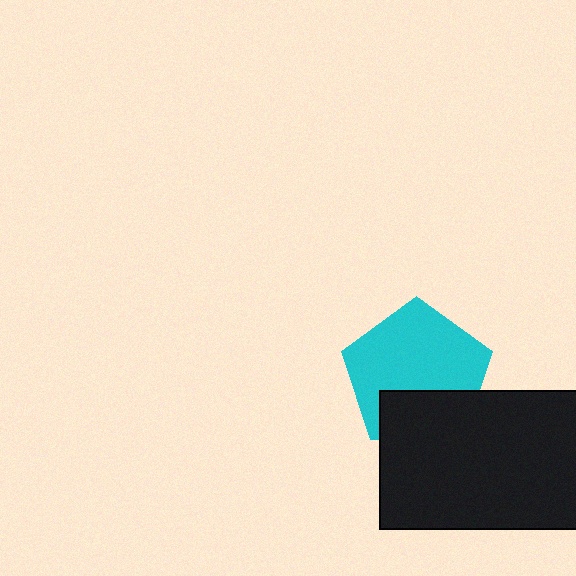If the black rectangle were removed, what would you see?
You would see the complete cyan pentagon.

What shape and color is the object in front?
The object in front is a black rectangle.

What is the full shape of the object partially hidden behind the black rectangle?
The partially hidden object is a cyan pentagon.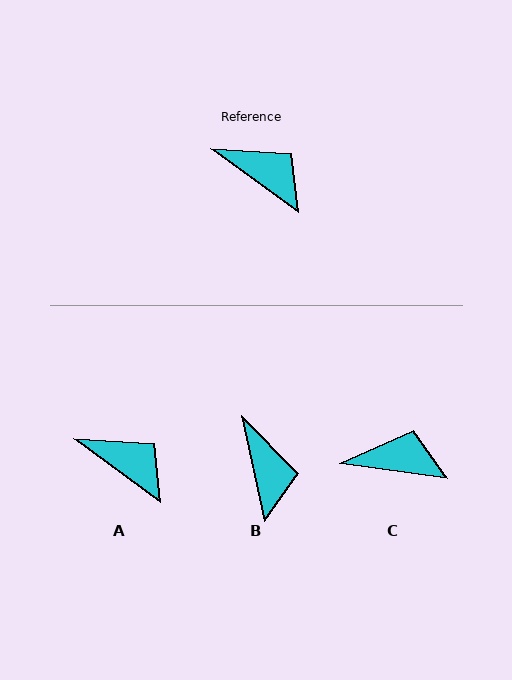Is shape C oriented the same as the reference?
No, it is off by about 28 degrees.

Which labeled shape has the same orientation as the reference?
A.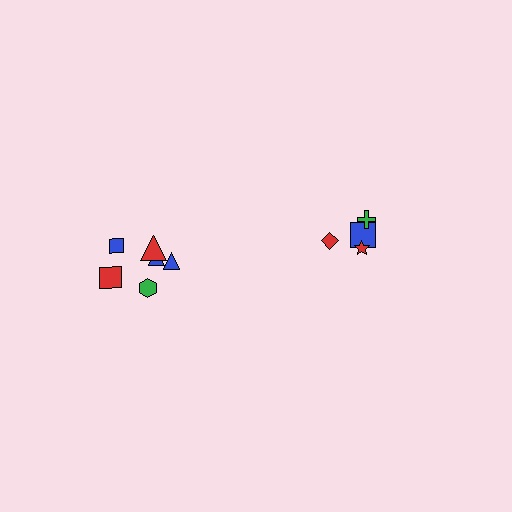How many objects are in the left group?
There are 6 objects.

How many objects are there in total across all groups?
There are 10 objects.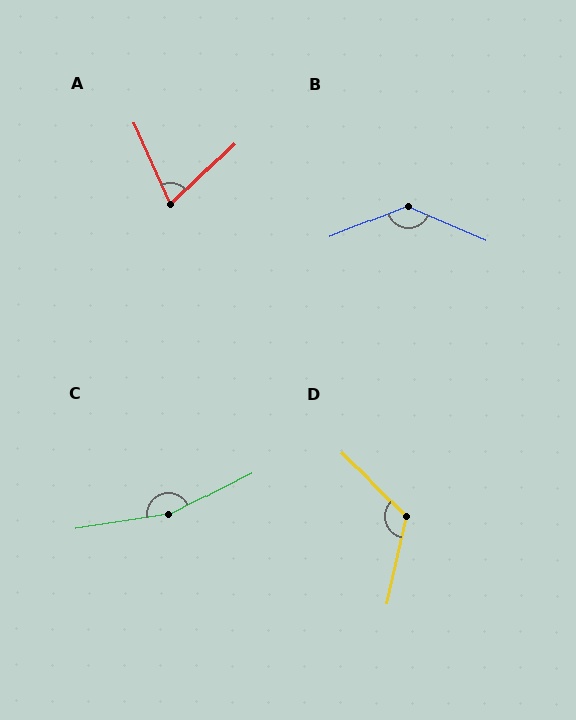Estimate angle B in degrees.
Approximately 135 degrees.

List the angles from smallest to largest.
A (71°), D (121°), B (135°), C (162°).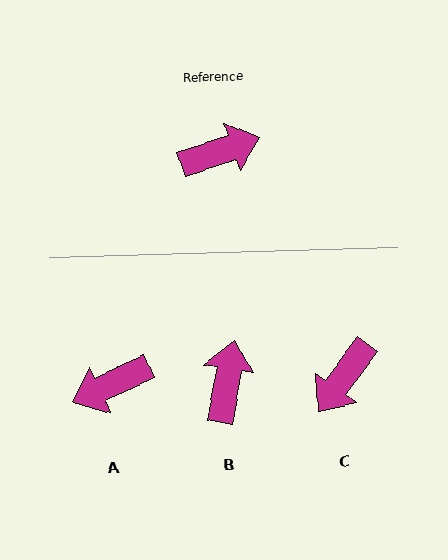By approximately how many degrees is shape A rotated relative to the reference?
Approximately 174 degrees clockwise.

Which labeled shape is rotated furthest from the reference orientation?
A, about 174 degrees away.